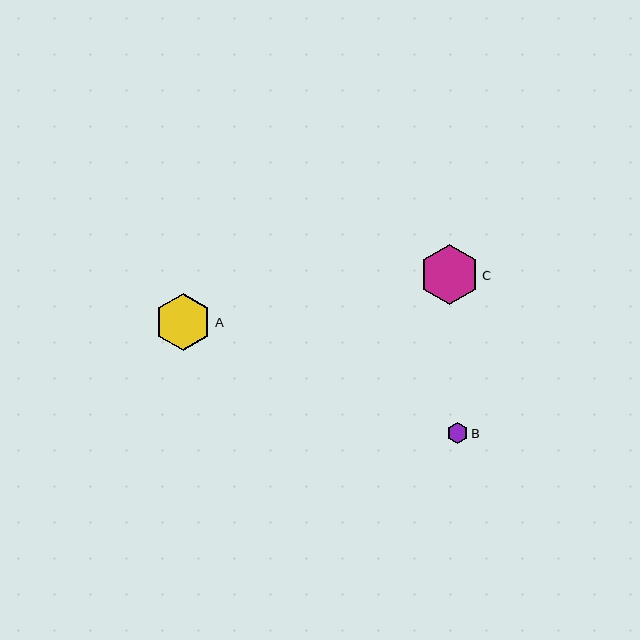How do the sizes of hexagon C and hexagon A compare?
Hexagon C and hexagon A are approximately the same size.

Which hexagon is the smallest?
Hexagon B is the smallest with a size of approximately 21 pixels.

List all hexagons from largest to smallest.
From largest to smallest: C, A, B.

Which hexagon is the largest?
Hexagon C is the largest with a size of approximately 60 pixels.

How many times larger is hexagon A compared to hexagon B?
Hexagon A is approximately 2.7 times the size of hexagon B.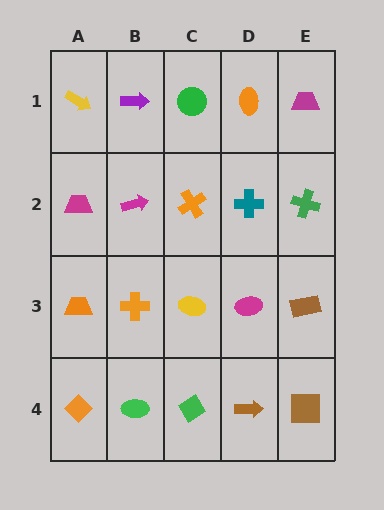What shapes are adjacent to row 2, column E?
A magenta trapezoid (row 1, column E), a brown rectangle (row 3, column E), a teal cross (row 2, column D).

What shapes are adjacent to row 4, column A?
An orange trapezoid (row 3, column A), a green ellipse (row 4, column B).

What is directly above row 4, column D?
A magenta ellipse.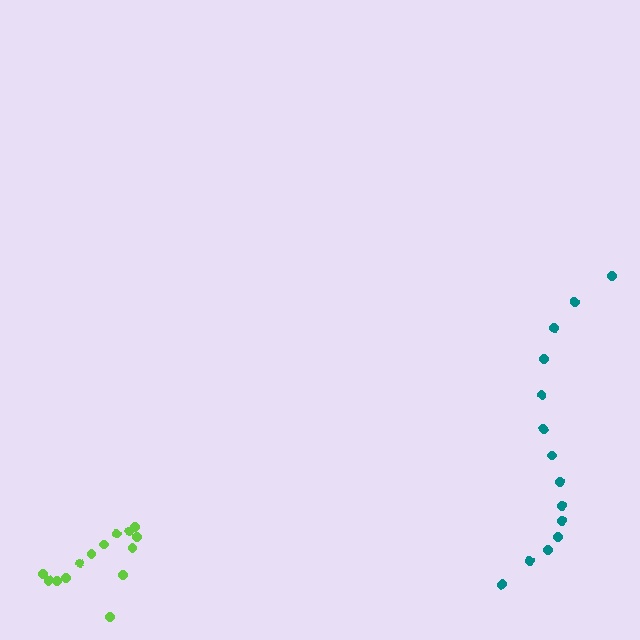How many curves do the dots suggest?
There are 2 distinct paths.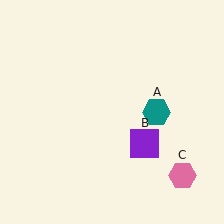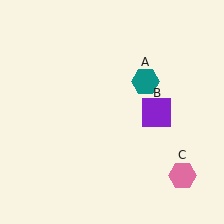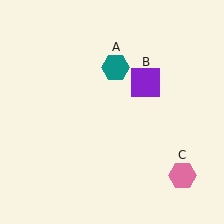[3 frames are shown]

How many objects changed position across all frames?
2 objects changed position: teal hexagon (object A), purple square (object B).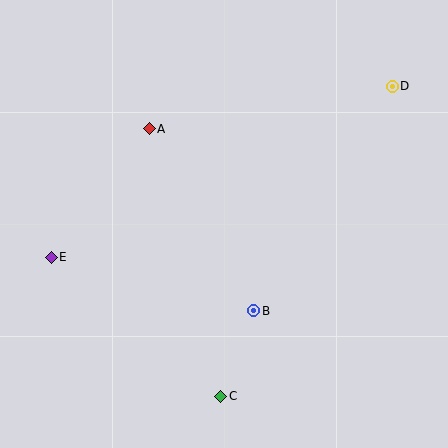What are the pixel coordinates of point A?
Point A is at (149, 129).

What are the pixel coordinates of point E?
Point E is at (51, 257).